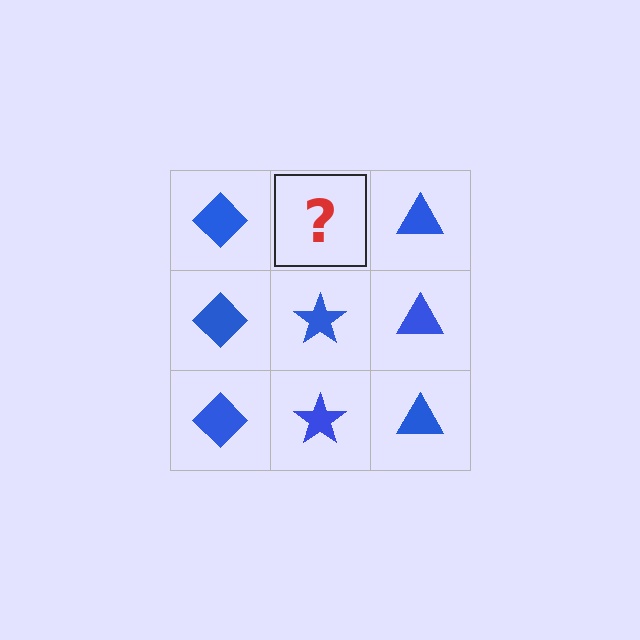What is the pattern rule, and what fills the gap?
The rule is that each column has a consistent shape. The gap should be filled with a blue star.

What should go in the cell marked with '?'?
The missing cell should contain a blue star.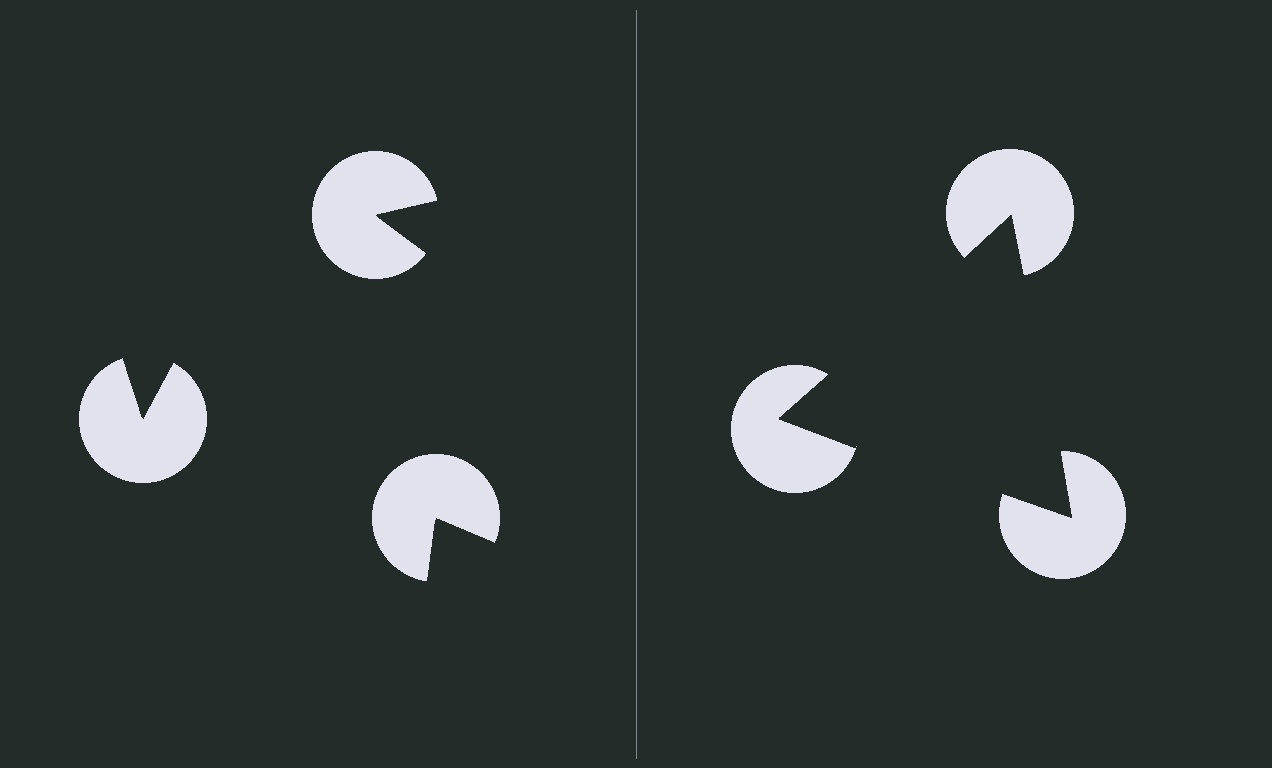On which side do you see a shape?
An illusory triangle appears on the right side. On the left side the wedge cuts are rotated, so no coherent shape forms.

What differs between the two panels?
The pac-man discs are positioned identically on both sides; only the wedge orientations differ. On the right they align to a triangle; on the left they are misaligned.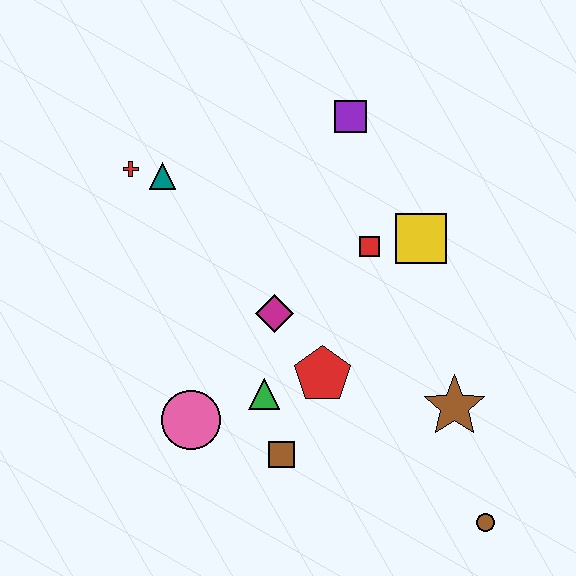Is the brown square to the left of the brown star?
Yes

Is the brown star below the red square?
Yes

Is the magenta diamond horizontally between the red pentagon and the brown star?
No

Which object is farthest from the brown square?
The purple square is farthest from the brown square.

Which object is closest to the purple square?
The red square is closest to the purple square.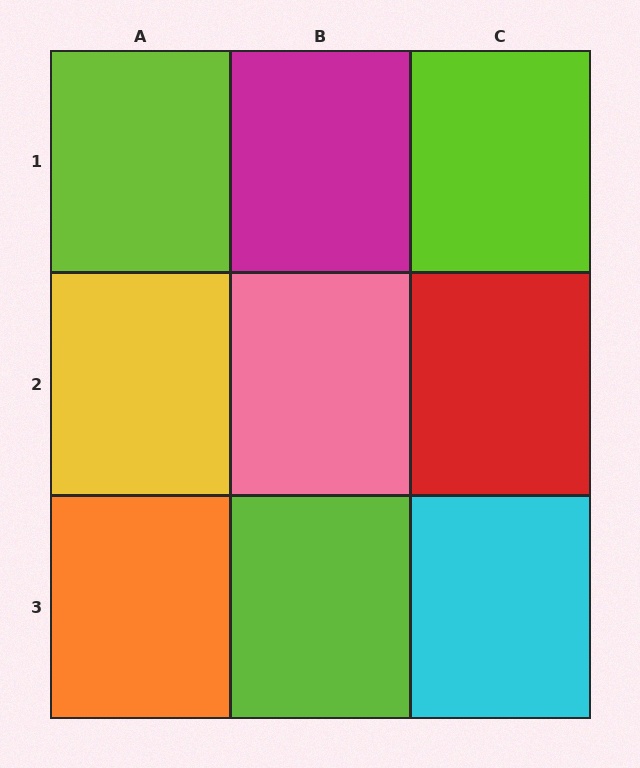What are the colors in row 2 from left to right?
Yellow, pink, red.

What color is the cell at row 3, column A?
Orange.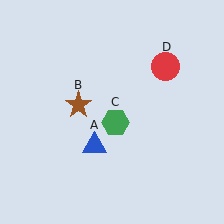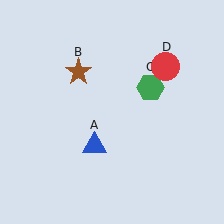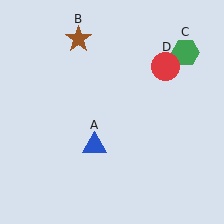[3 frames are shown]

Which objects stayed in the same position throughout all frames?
Blue triangle (object A) and red circle (object D) remained stationary.